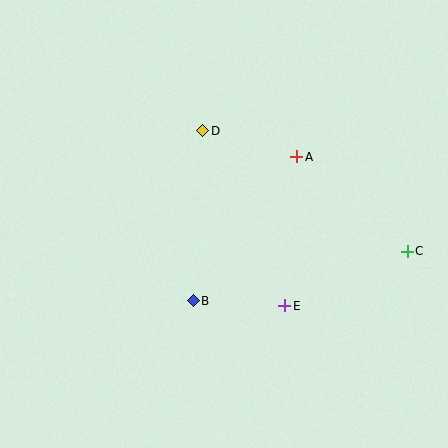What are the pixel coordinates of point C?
Point C is at (407, 251).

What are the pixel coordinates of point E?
Point E is at (285, 306).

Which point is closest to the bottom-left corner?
Point B is closest to the bottom-left corner.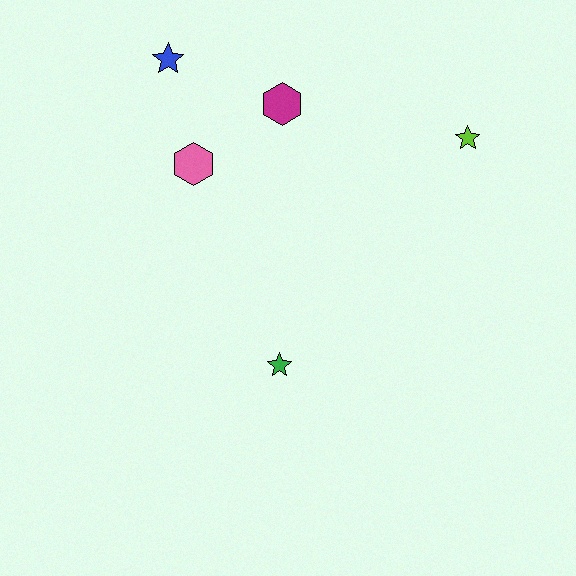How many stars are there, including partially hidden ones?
There are 3 stars.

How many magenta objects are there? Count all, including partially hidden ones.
There is 1 magenta object.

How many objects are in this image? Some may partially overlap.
There are 5 objects.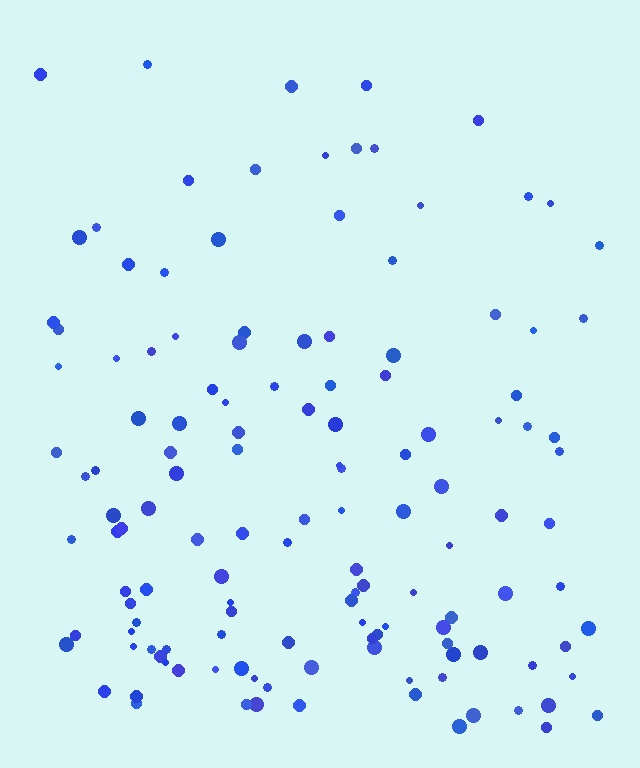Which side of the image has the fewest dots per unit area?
The top.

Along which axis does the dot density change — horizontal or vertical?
Vertical.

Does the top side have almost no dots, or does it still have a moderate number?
Still a moderate number, just noticeably fewer than the bottom.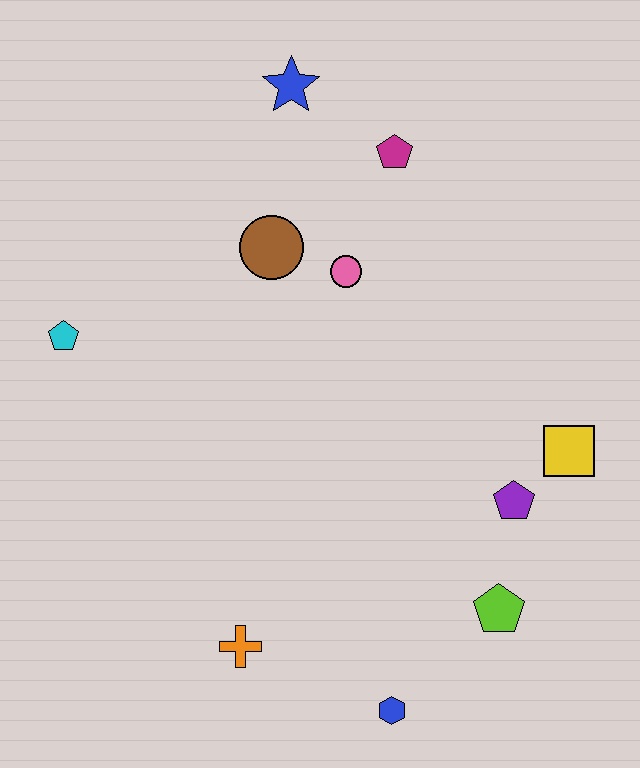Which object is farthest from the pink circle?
The blue hexagon is farthest from the pink circle.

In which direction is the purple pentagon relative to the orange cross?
The purple pentagon is to the right of the orange cross.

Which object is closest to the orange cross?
The blue hexagon is closest to the orange cross.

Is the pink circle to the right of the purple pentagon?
No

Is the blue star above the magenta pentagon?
Yes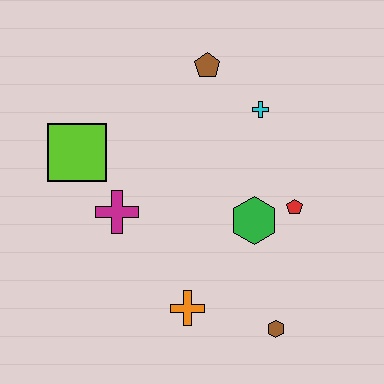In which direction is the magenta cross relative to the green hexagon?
The magenta cross is to the left of the green hexagon.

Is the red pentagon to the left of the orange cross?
No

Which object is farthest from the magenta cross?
The brown hexagon is farthest from the magenta cross.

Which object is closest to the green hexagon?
The red pentagon is closest to the green hexagon.